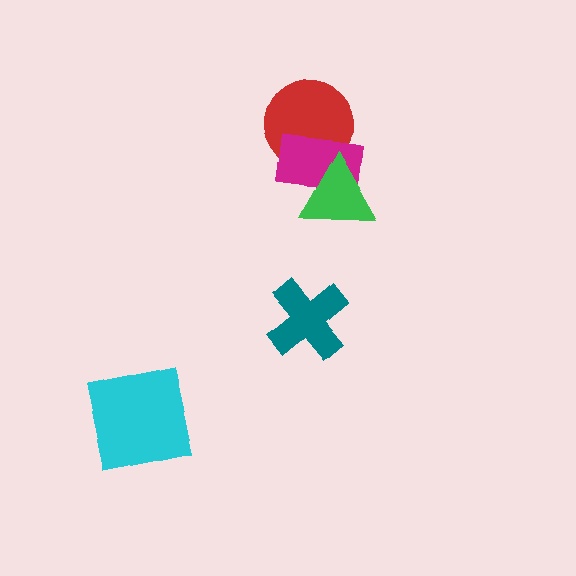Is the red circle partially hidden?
Yes, it is partially covered by another shape.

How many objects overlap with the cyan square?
0 objects overlap with the cyan square.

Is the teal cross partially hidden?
No, no other shape covers it.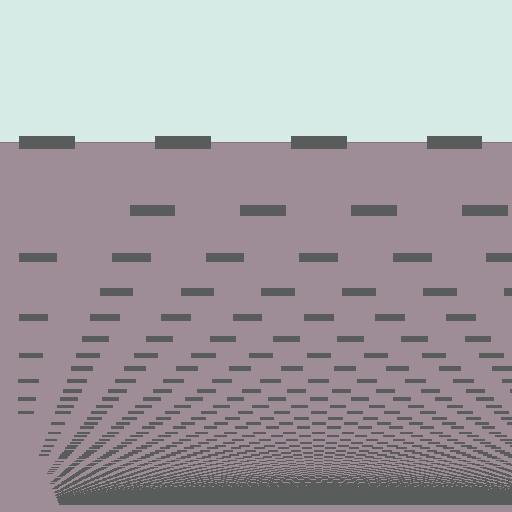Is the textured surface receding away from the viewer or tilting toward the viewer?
The surface appears to tilt toward the viewer. Texture elements get larger and sparser toward the top.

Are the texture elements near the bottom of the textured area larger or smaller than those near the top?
Smaller. The gradient is inverted — elements near the bottom are smaller and denser.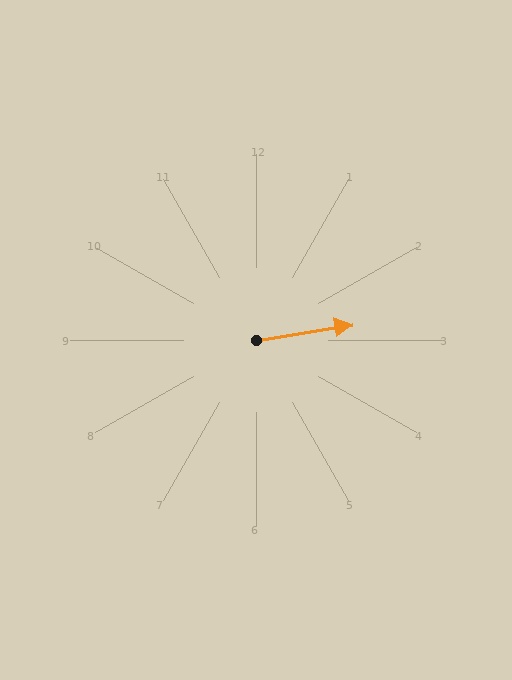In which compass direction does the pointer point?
East.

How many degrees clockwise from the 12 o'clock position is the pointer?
Approximately 81 degrees.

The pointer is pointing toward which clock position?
Roughly 3 o'clock.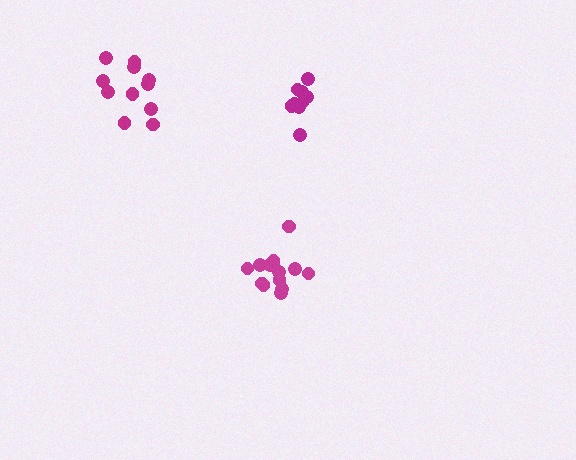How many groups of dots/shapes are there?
There are 3 groups.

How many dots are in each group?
Group 1: 14 dots, Group 2: 9 dots, Group 3: 11 dots (34 total).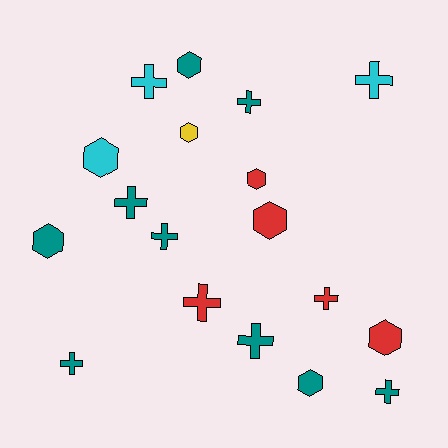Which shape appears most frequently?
Cross, with 10 objects.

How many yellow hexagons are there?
There is 1 yellow hexagon.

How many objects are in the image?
There are 18 objects.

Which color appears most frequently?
Teal, with 9 objects.